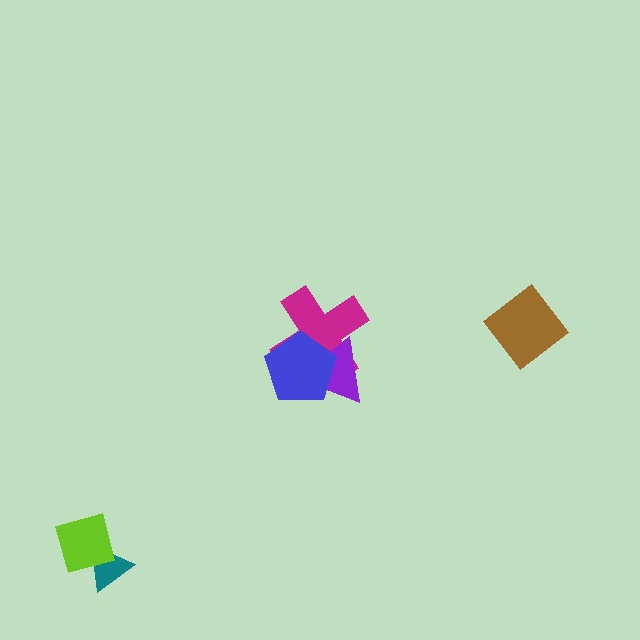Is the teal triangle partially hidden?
Yes, it is partially covered by another shape.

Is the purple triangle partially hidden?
Yes, it is partially covered by another shape.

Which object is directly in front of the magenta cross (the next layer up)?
The purple triangle is directly in front of the magenta cross.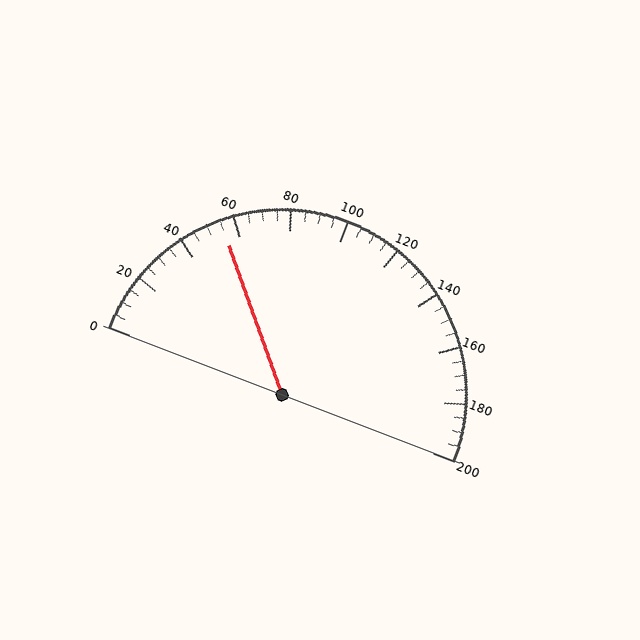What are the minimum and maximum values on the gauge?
The gauge ranges from 0 to 200.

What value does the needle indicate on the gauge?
The needle indicates approximately 55.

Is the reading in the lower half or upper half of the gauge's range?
The reading is in the lower half of the range (0 to 200).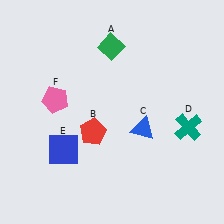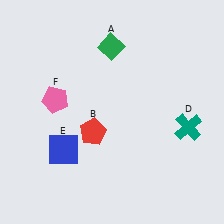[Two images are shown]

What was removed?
The blue triangle (C) was removed in Image 2.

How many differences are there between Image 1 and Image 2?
There is 1 difference between the two images.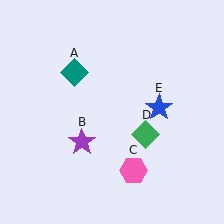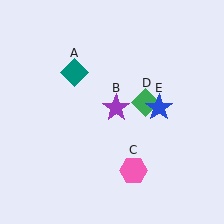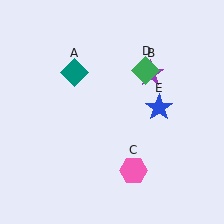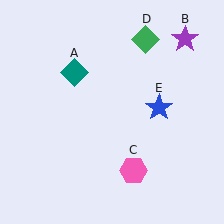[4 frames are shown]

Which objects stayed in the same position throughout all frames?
Teal diamond (object A) and pink hexagon (object C) and blue star (object E) remained stationary.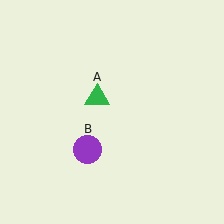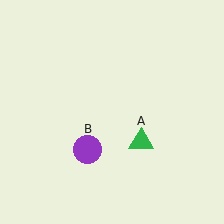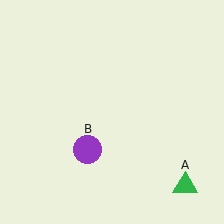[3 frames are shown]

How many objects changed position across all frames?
1 object changed position: green triangle (object A).